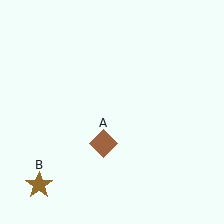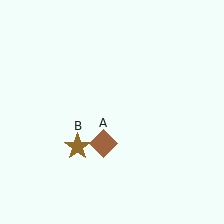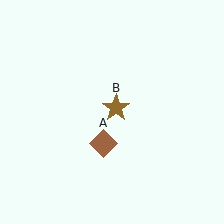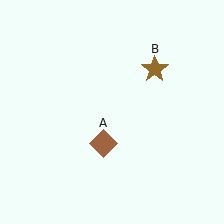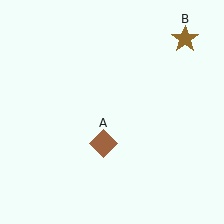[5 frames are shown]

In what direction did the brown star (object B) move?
The brown star (object B) moved up and to the right.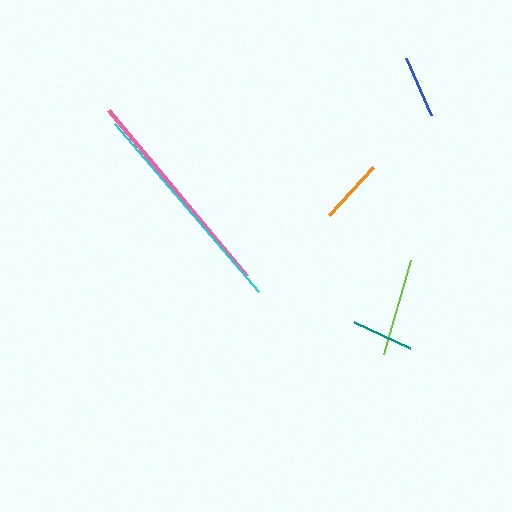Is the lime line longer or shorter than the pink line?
The pink line is longer than the lime line.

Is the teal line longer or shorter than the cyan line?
The cyan line is longer than the teal line.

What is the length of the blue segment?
The blue segment is approximately 62 pixels long.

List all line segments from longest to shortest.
From longest to shortest: cyan, pink, lime, orange, teal, blue.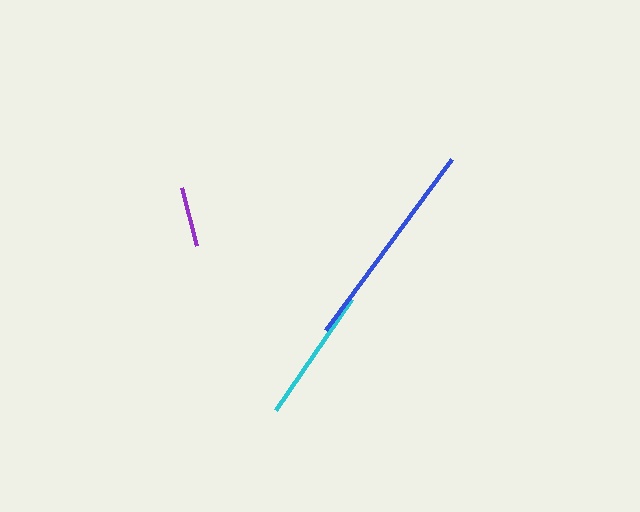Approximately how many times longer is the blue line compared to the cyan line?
The blue line is approximately 1.6 times the length of the cyan line.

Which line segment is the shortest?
The purple line is the shortest at approximately 60 pixels.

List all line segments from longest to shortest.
From longest to shortest: blue, cyan, purple.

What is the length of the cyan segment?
The cyan segment is approximately 135 pixels long.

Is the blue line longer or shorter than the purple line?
The blue line is longer than the purple line.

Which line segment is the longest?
The blue line is the longest at approximately 213 pixels.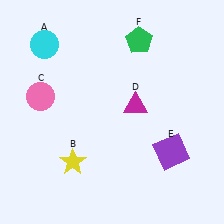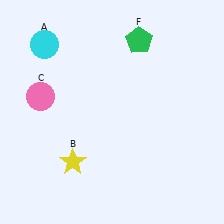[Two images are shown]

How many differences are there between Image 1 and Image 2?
There are 2 differences between the two images.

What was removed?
The purple square (E), the magenta triangle (D) were removed in Image 2.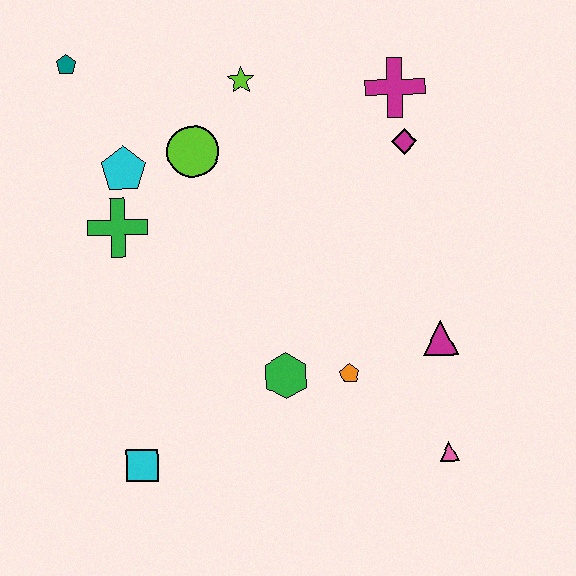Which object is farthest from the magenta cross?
The cyan square is farthest from the magenta cross.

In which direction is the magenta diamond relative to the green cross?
The magenta diamond is to the right of the green cross.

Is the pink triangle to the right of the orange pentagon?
Yes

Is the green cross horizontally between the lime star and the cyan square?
No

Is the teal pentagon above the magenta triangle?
Yes